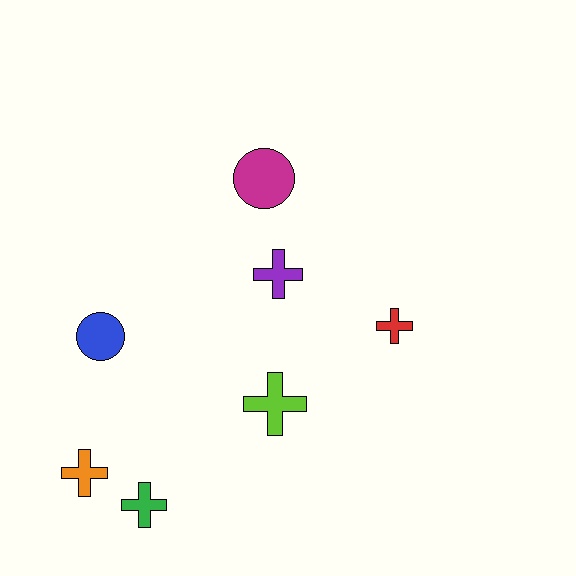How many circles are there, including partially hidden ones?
There are 2 circles.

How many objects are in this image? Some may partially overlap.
There are 7 objects.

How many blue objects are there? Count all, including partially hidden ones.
There is 1 blue object.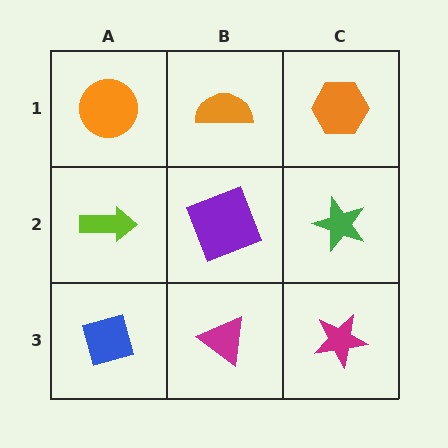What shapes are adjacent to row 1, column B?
A purple square (row 2, column B), an orange circle (row 1, column A), an orange hexagon (row 1, column C).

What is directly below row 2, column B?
A magenta triangle.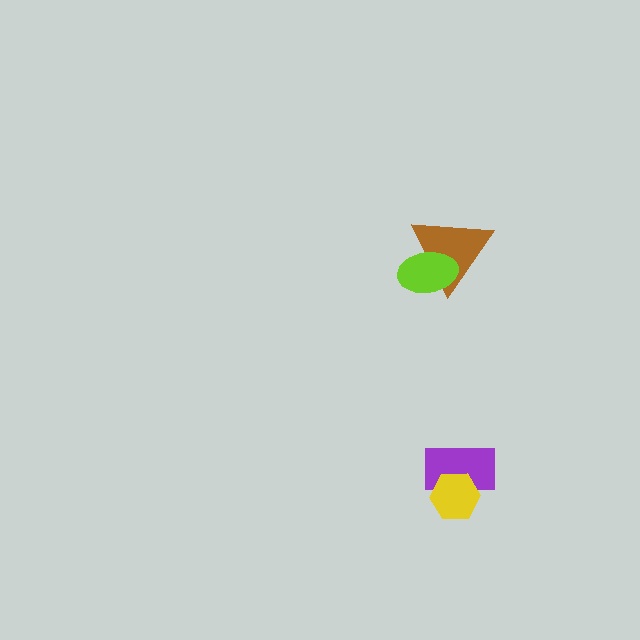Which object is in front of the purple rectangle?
The yellow hexagon is in front of the purple rectangle.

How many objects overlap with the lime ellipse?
1 object overlaps with the lime ellipse.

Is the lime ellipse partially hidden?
No, no other shape covers it.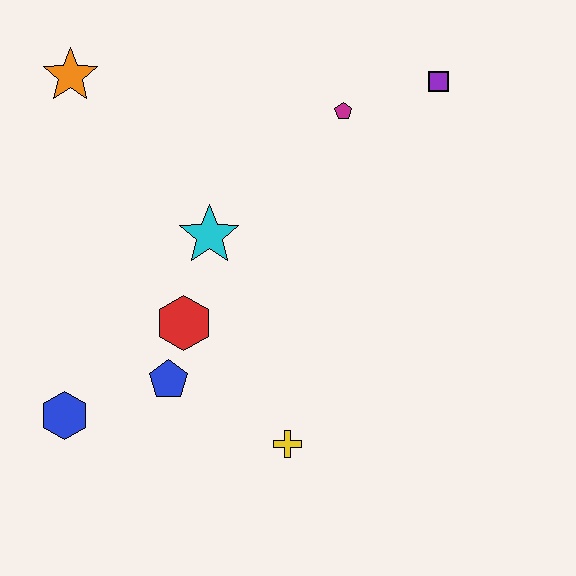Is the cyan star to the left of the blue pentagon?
No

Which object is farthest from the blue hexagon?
The purple square is farthest from the blue hexagon.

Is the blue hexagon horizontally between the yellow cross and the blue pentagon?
No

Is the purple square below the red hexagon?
No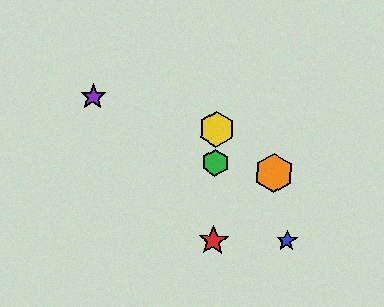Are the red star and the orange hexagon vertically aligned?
No, the red star is at x≈213 and the orange hexagon is at x≈274.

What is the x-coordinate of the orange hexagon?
The orange hexagon is at x≈274.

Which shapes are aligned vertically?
The red star, the green hexagon, the yellow hexagon are aligned vertically.